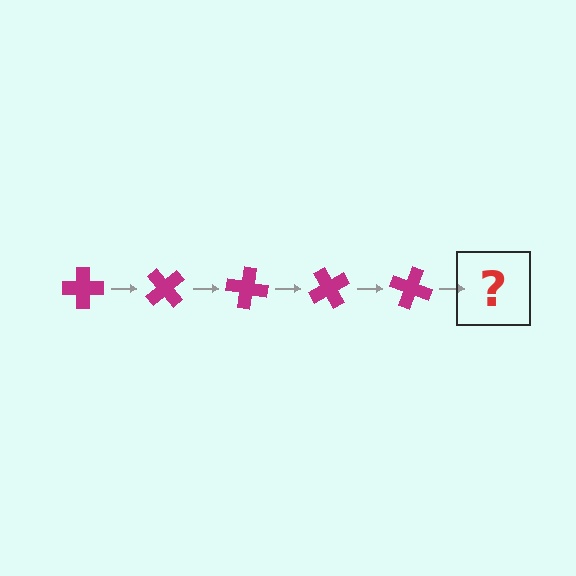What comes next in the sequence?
The next element should be a magenta cross rotated 250 degrees.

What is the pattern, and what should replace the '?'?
The pattern is that the cross rotates 50 degrees each step. The '?' should be a magenta cross rotated 250 degrees.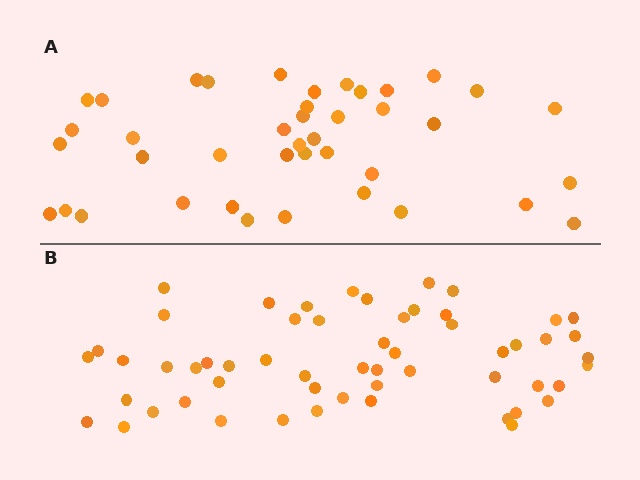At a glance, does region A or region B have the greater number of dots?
Region B (the bottom region) has more dots.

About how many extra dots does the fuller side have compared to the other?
Region B has approximately 15 more dots than region A.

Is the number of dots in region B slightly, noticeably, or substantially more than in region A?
Region B has noticeably more, but not dramatically so. The ratio is roughly 1.4 to 1.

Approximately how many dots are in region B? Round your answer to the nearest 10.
About 60 dots. (The exact count is 56, which rounds to 60.)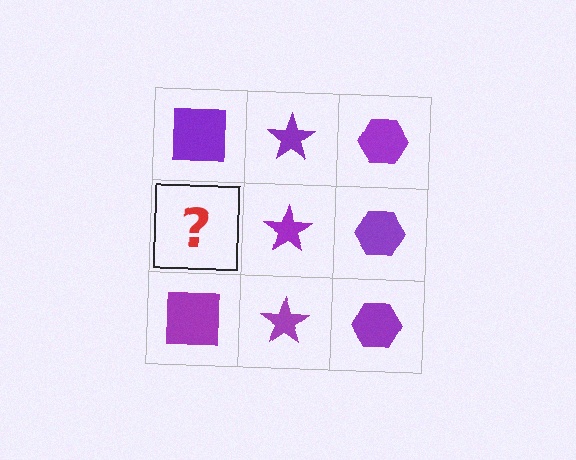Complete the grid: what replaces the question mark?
The question mark should be replaced with a purple square.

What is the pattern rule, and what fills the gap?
The rule is that each column has a consistent shape. The gap should be filled with a purple square.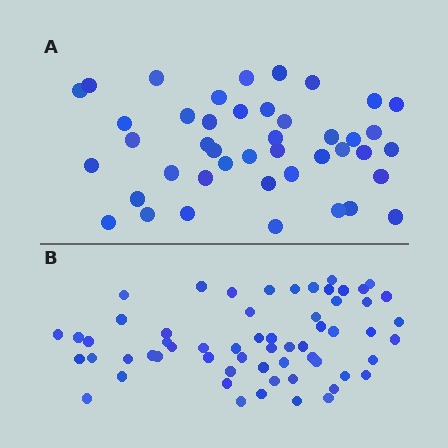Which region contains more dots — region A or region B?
Region B (the bottom region) has more dots.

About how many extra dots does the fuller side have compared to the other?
Region B has approximately 15 more dots than region A.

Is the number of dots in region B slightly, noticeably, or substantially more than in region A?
Region B has noticeably more, but not dramatically so. The ratio is roughly 1.4 to 1.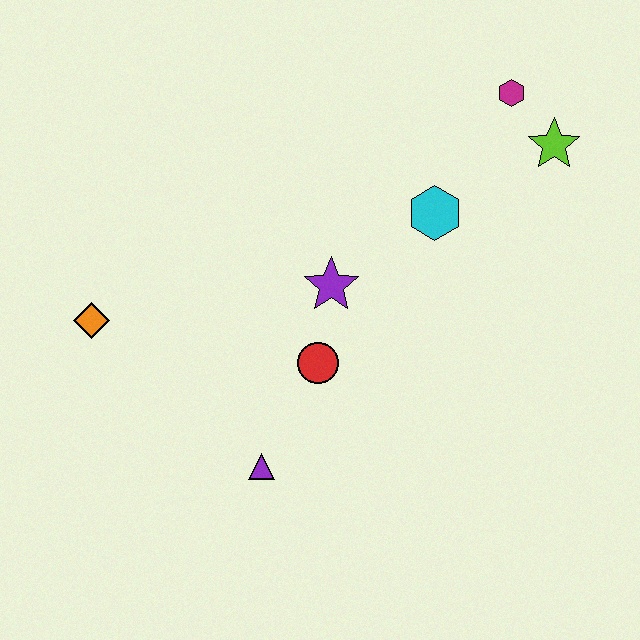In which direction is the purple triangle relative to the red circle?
The purple triangle is below the red circle.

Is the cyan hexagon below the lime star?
Yes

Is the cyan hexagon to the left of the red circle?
No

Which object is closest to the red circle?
The purple star is closest to the red circle.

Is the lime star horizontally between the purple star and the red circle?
No